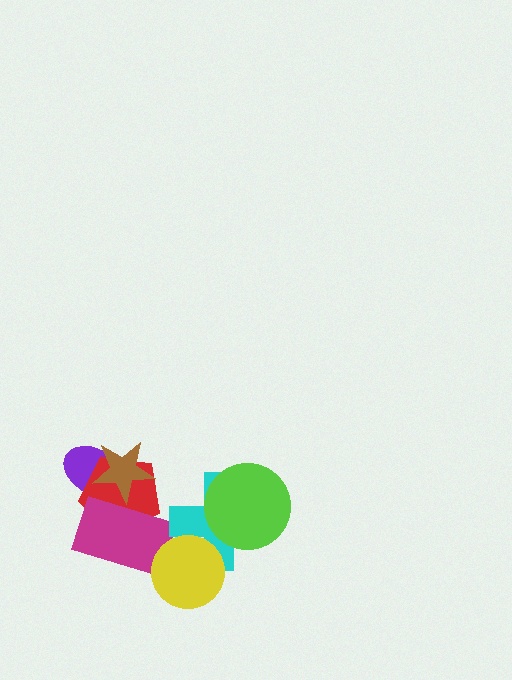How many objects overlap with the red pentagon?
3 objects overlap with the red pentagon.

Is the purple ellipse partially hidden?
Yes, it is partially covered by another shape.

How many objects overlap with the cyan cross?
2 objects overlap with the cyan cross.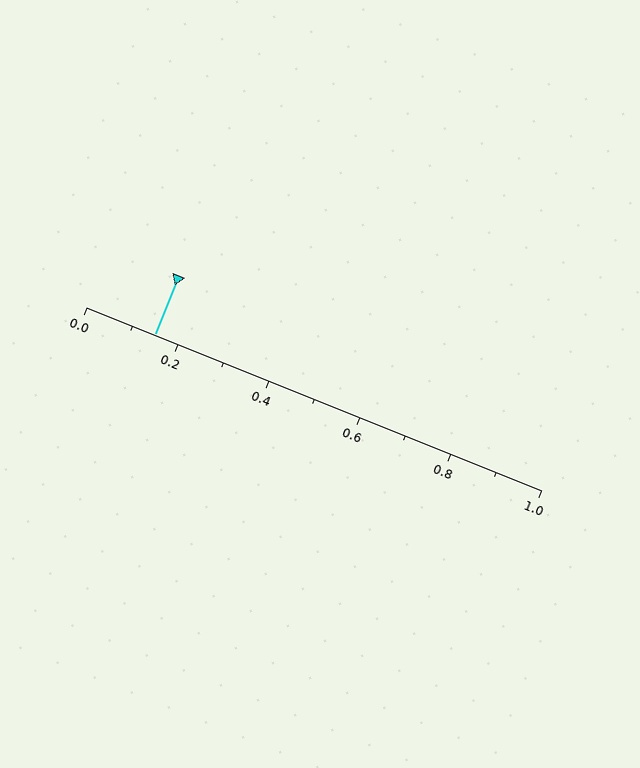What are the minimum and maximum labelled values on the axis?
The axis runs from 0.0 to 1.0.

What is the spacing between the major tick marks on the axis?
The major ticks are spaced 0.2 apart.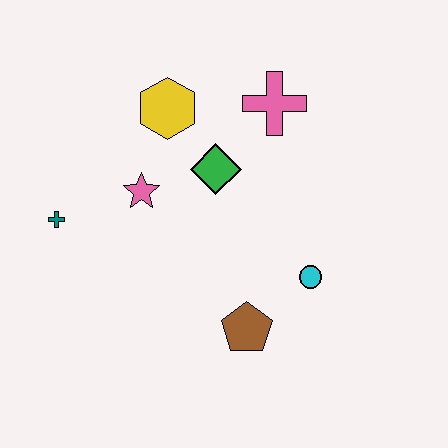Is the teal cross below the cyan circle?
No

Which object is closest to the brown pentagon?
The cyan circle is closest to the brown pentagon.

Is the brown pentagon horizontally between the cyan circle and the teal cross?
Yes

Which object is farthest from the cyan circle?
The teal cross is farthest from the cyan circle.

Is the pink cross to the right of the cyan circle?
No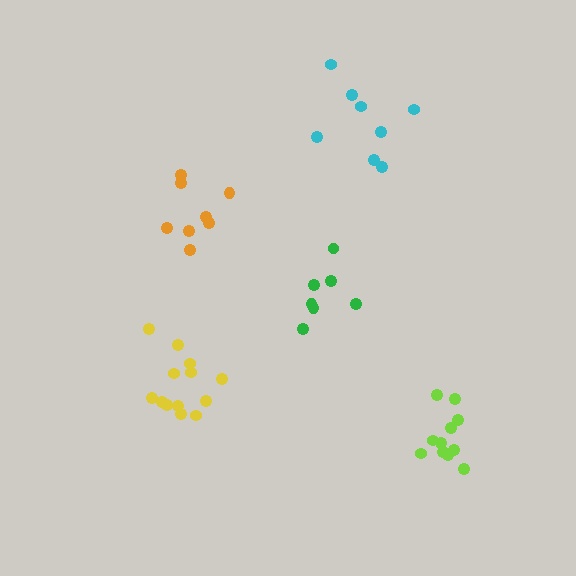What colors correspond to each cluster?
The clusters are colored: orange, green, cyan, lime, yellow.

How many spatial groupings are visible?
There are 5 spatial groupings.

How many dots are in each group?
Group 1: 8 dots, Group 2: 7 dots, Group 3: 8 dots, Group 4: 11 dots, Group 5: 13 dots (47 total).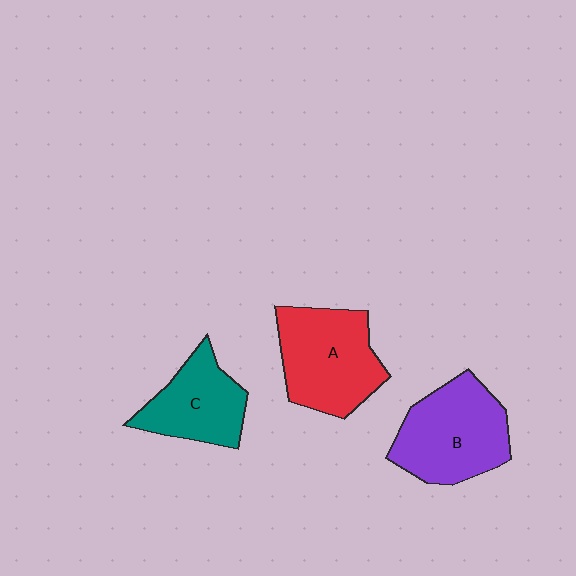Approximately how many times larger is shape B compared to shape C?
Approximately 1.3 times.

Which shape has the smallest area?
Shape C (teal).